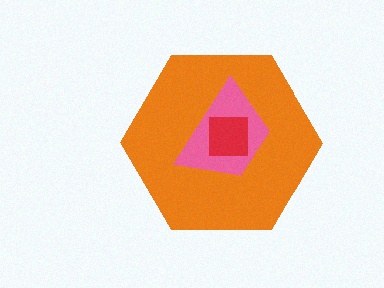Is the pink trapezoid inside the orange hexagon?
Yes.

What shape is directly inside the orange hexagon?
The pink trapezoid.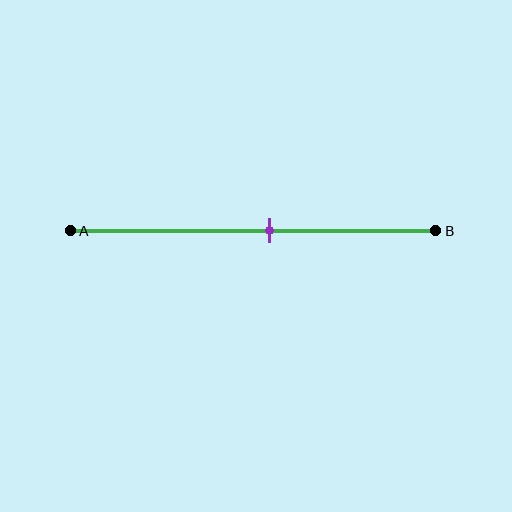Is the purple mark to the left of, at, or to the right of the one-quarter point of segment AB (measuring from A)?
The purple mark is to the right of the one-quarter point of segment AB.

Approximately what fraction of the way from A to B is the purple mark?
The purple mark is approximately 55% of the way from A to B.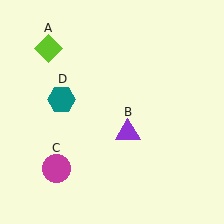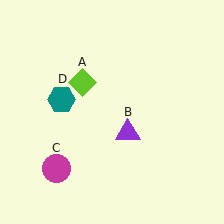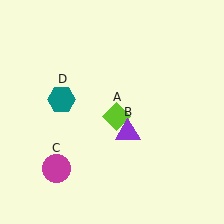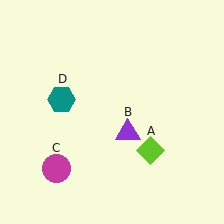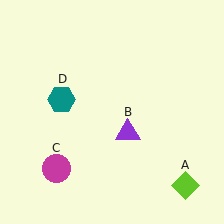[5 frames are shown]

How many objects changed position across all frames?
1 object changed position: lime diamond (object A).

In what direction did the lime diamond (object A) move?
The lime diamond (object A) moved down and to the right.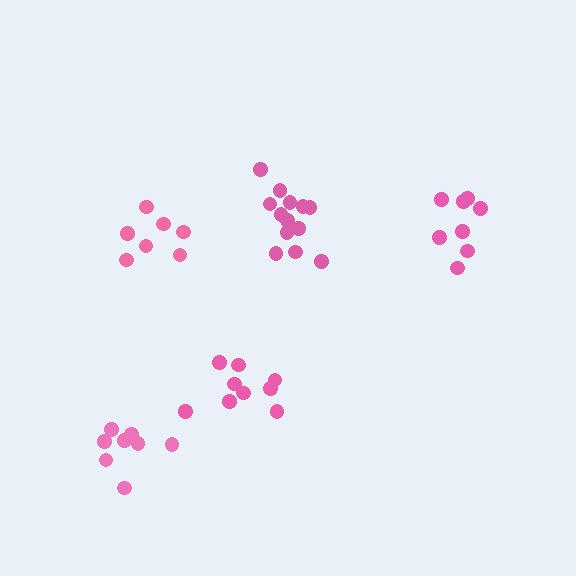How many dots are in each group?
Group 1: 9 dots, Group 2: 8 dots, Group 3: 7 dots, Group 4: 8 dots, Group 5: 13 dots (45 total).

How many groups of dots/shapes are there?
There are 5 groups.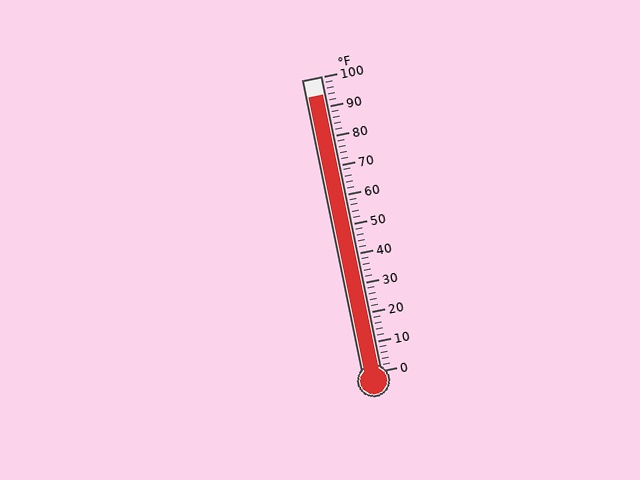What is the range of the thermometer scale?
The thermometer scale ranges from 0°F to 100°F.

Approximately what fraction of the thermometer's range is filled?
The thermometer is filled to approximately 95% of its range.